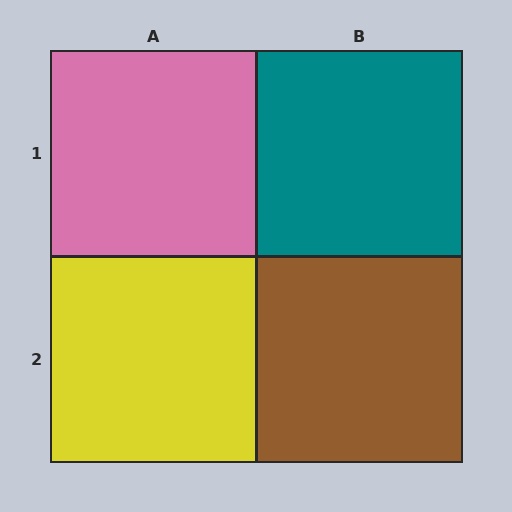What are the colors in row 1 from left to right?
Pink, teal.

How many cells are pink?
1 cell is pink.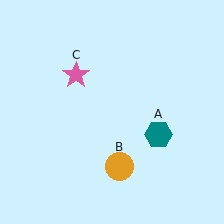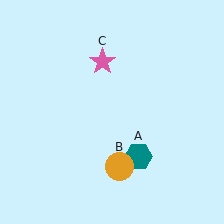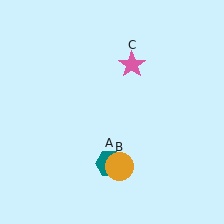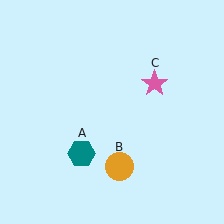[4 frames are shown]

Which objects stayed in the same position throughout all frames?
Orange circle (object B) remained stationary.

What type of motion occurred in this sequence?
The teal hexagon (object A), pink star (object C) rotated clockwise around the center of the scene.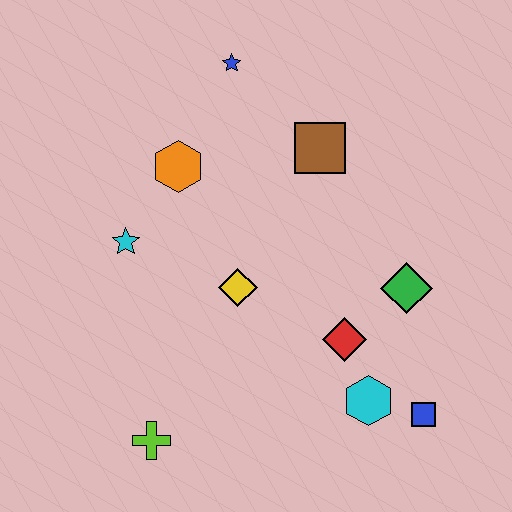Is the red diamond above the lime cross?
Yes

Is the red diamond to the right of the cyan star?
Yes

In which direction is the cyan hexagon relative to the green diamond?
The cyan hexagon is below the green diamond.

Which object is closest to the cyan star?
The orange hexagon is closest to the cyan star.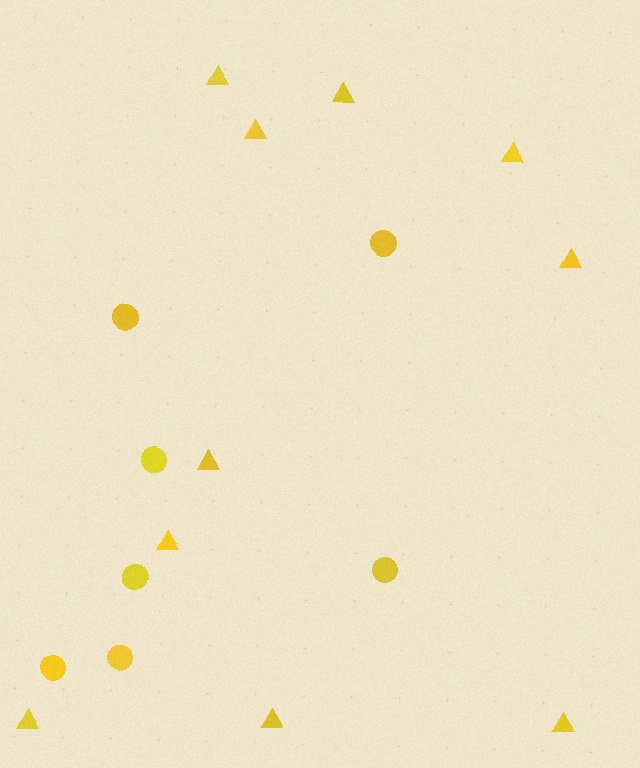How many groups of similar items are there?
There are 2 groups: one group of circles (7) and one group of triangles (10).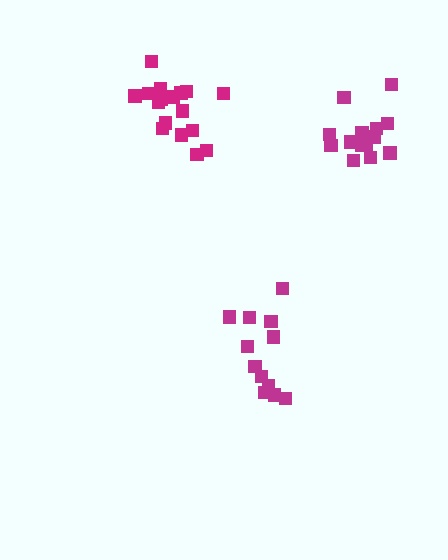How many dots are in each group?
Group 1: 12 dots, Group 2: 16 dots, Group 3: 17 dots (45 total).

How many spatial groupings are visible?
There are 3 spatial groupings.